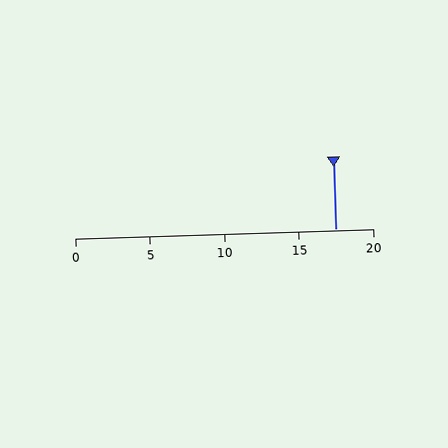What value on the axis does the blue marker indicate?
The marker indicates approximately 17.5.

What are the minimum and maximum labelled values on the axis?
The axis runs from 0 to 20.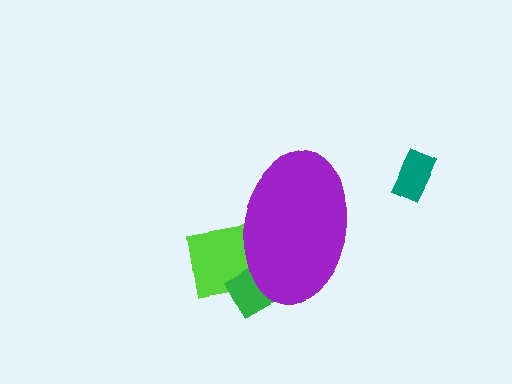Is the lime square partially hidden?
Yes, the lime square is partially hidden behind the purple ellipse.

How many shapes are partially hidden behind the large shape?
2 shapes are partially hidden.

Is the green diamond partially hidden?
Yes, the green diamond is partially hidden behind the purple ellipse.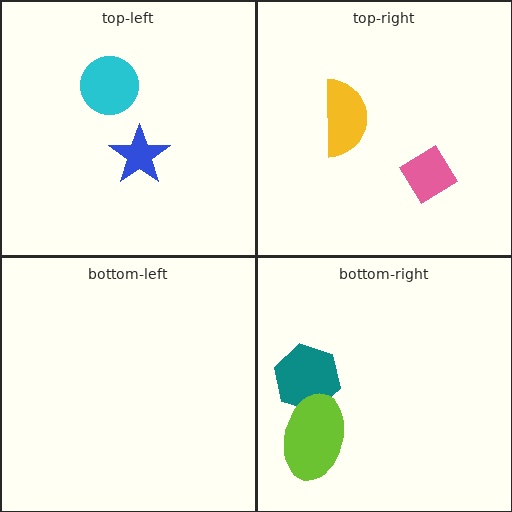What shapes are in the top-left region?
The blue star, the cyan circle.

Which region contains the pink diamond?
The top-right region.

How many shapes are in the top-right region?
2.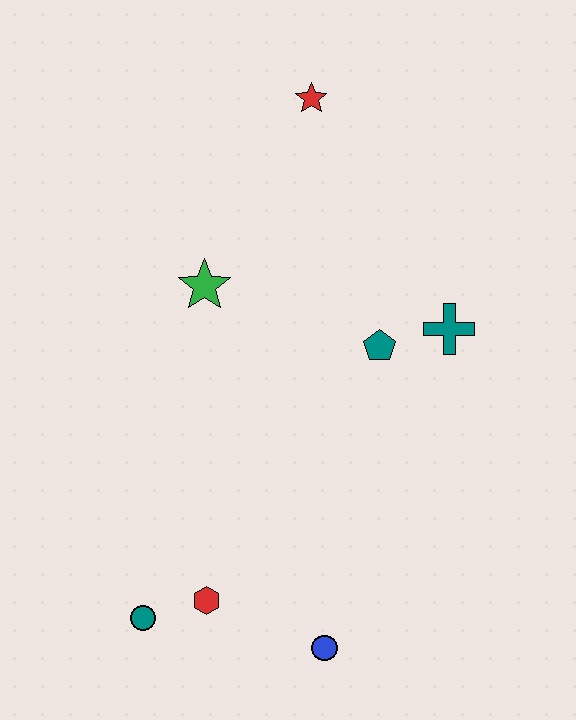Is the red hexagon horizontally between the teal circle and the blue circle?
Yes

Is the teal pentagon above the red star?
No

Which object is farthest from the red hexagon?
The red star is farthest from the red hexagon.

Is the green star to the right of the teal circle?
Yes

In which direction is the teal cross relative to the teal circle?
The teal cross is to the right of the teal circle.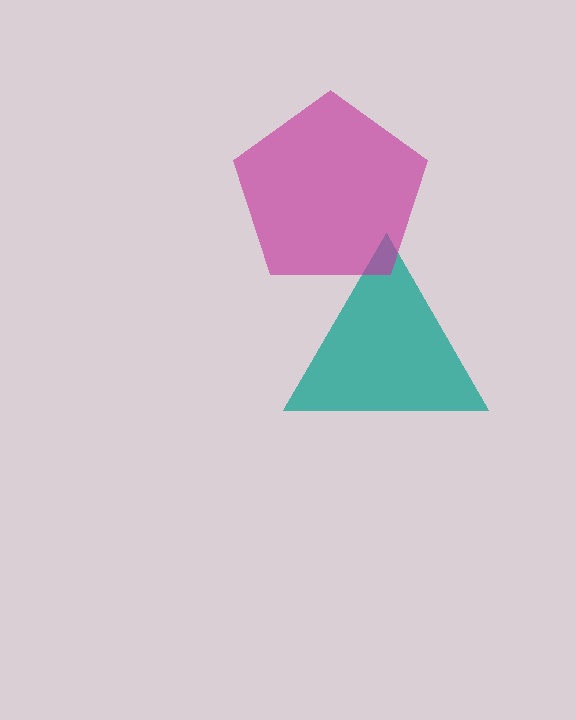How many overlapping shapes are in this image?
There are 2 overlapping shapes in the image.